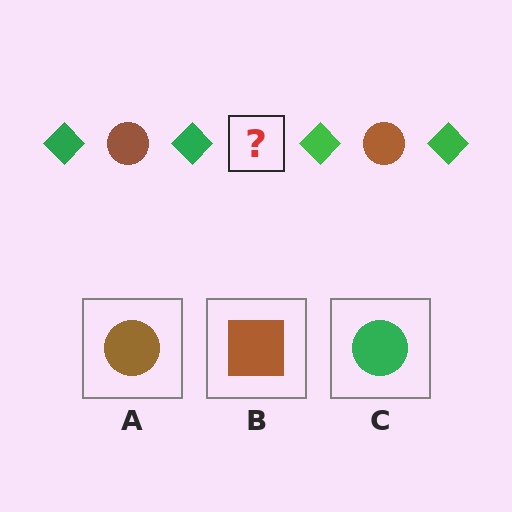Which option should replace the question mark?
Option A.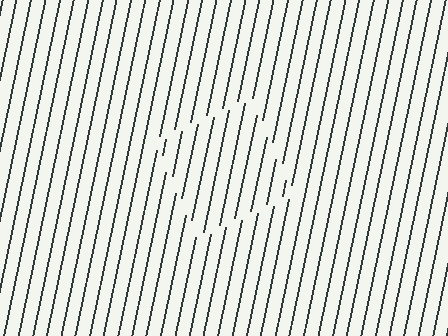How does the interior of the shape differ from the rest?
The interior of the shape contains the same grating, shifted by half a period — the contour is defined by the phase discontinuity where line-ends from the inner and outer gratings abut.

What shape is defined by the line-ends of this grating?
An illusory square. The interior of the shape contains the same grating, shifted by half a period — the contour is defined by the phase discontinuity where line-ends from the inner and outer gratings abut.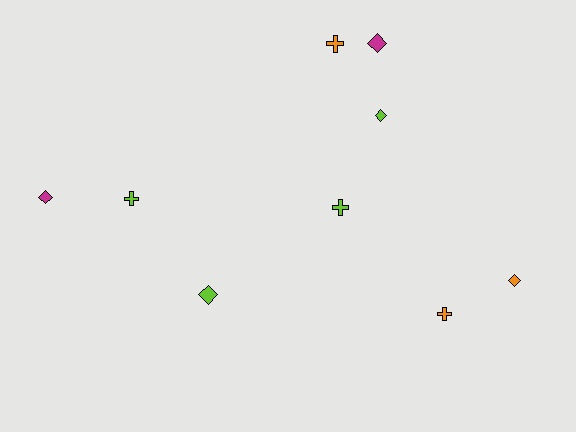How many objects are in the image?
There are 9 objects.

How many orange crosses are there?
There are 2 orange crosses.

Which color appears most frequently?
Lime, with 4 objects.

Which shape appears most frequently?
Diamond, with 5 objects.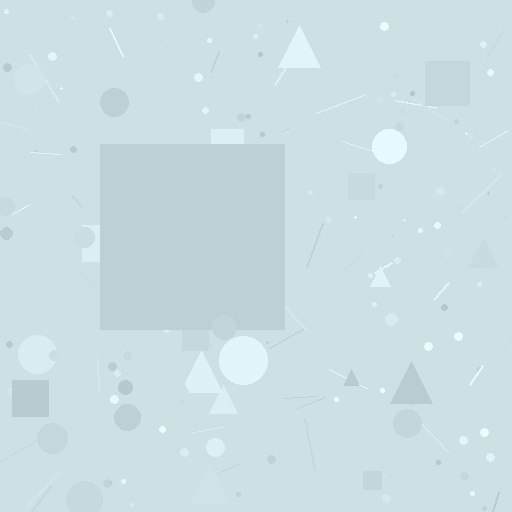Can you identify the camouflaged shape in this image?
The camouflaged shape is a square.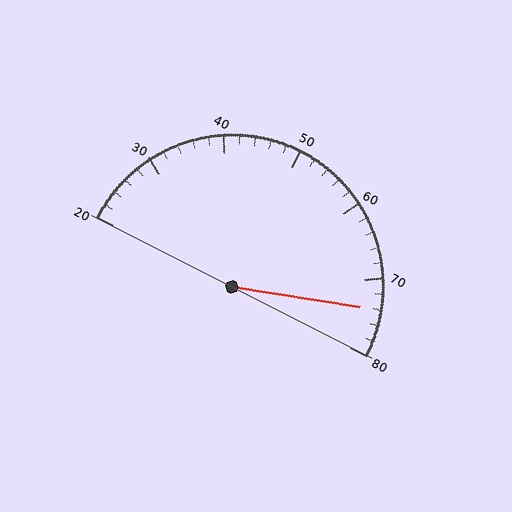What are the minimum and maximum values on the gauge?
The gauge ranges from 20 to 80.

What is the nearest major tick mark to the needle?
The nearest major tick mark is 70.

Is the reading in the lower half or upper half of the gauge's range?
The reading is in the upper half of the range (20 to 80).